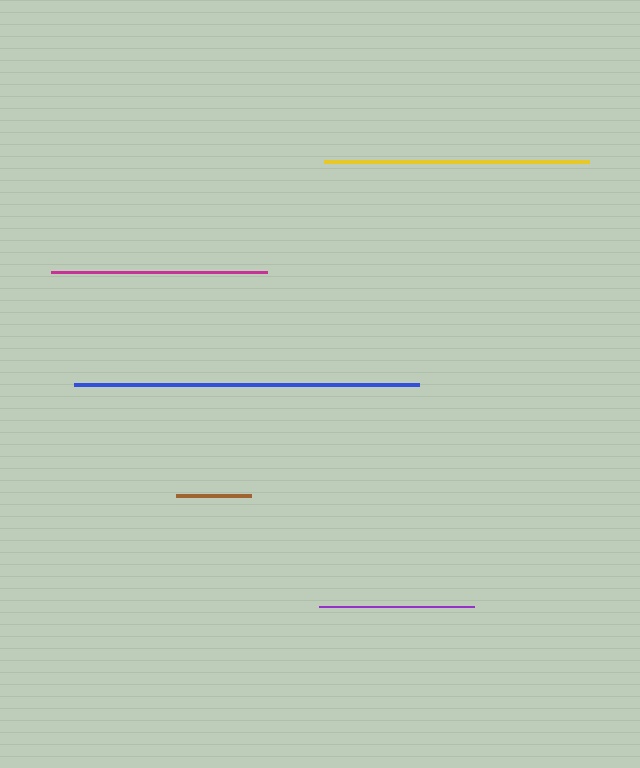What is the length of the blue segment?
The blue segment is approximately 345 pixels long.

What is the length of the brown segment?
The brown segment is approximately 75 pixels long.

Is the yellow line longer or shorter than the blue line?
The blue line is longer than the yellow line.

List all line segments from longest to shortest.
From longest to shortest: blue, yellow, magenta, purple, brown.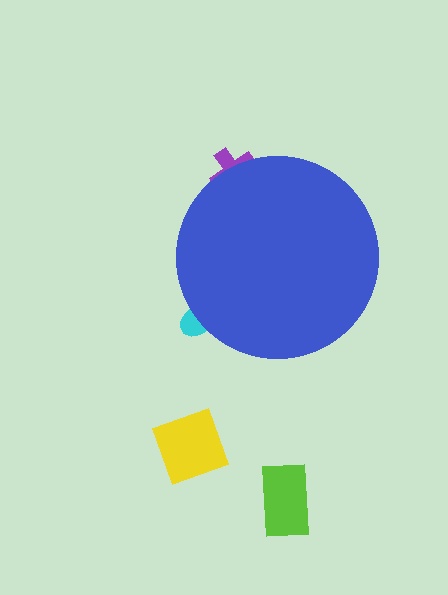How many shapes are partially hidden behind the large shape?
2 shapes are partially hidden.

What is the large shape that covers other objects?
A blue circle.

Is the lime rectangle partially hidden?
No, the lime rectangle is fully visible.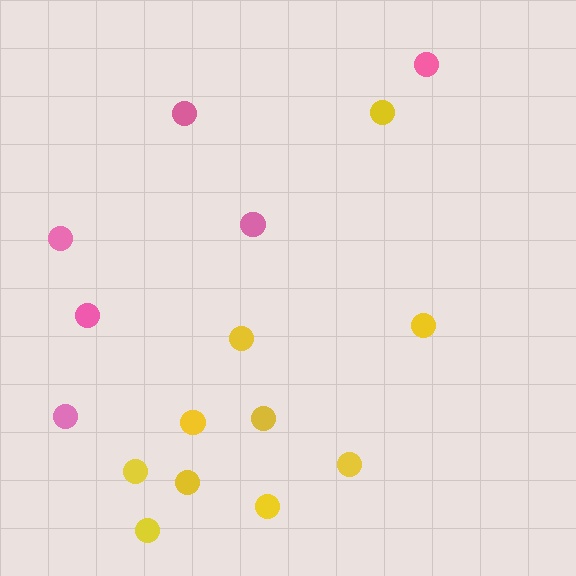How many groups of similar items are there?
There are 2 groups: one group of pink circles (6) and one group of yellow circles (10).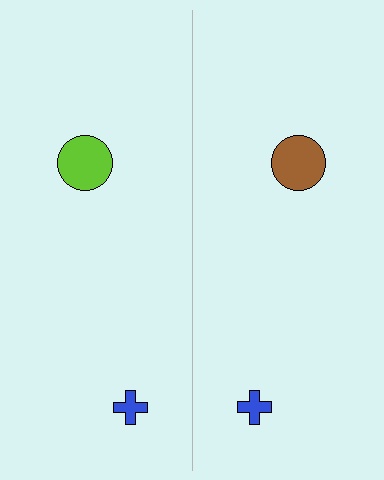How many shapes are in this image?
There are 4 shapes in this image.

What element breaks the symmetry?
The brown circle on the right side breaks the symmetry — its mirror counterpart is lime.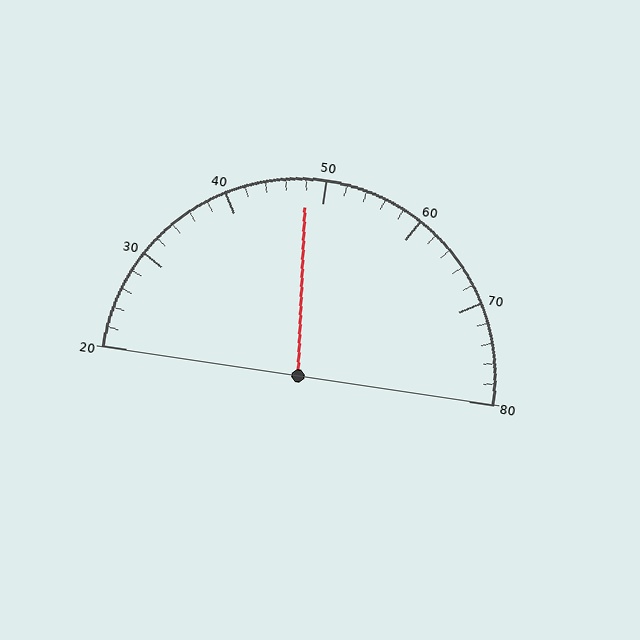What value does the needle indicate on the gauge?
The needle indicates approximately 48.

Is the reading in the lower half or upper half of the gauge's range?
The reading is in the lower half of the range (20 to 80).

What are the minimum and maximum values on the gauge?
The gauge ranges from 20 to 80.